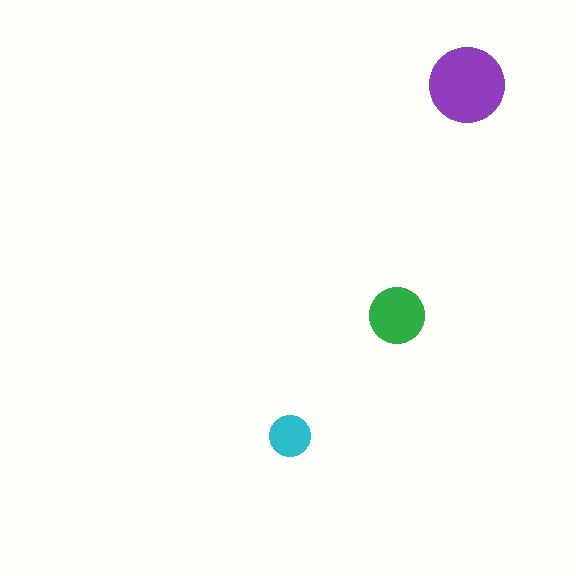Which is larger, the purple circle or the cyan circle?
The purple one.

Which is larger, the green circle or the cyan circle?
The green one.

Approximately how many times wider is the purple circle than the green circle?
About 1.5 times wider.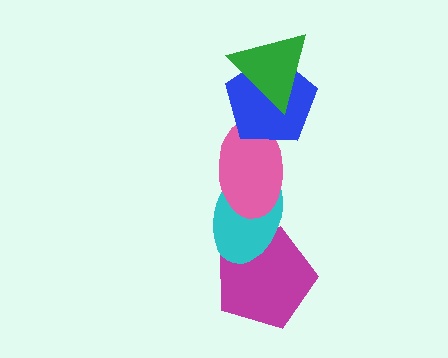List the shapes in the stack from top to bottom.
From top to bottom: the green triangle, the blue pentagon, the pink ellipse, the cyan ellipse, the magenta pentagon.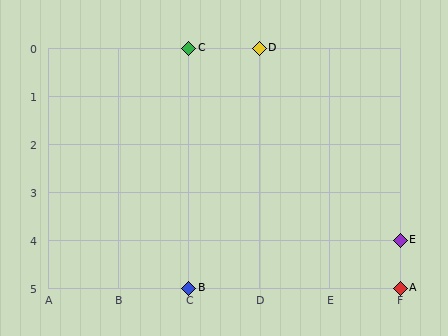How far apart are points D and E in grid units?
Points D and E are 2 columns and 4 rows apart (about 4.5 grid units diagonally).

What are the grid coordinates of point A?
Point A is at grid coordinates (F, 5).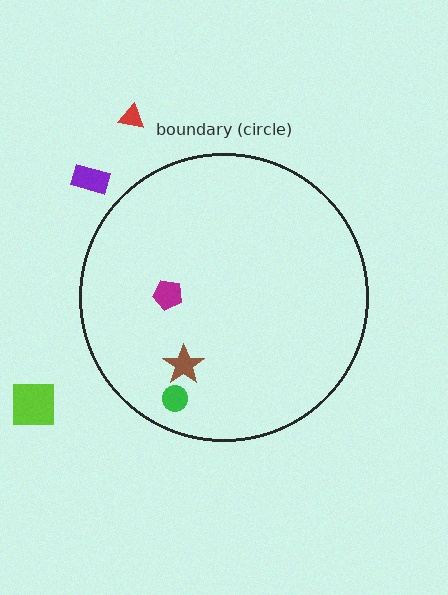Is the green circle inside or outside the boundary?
Inside.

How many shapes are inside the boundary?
3 inside, 3 outside.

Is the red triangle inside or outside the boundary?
Outside.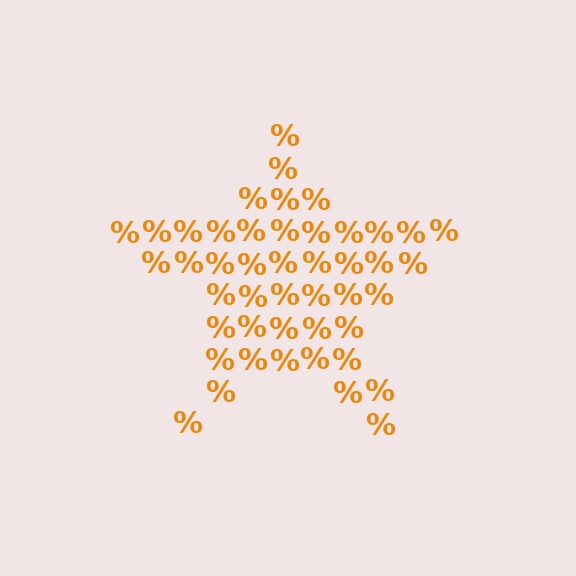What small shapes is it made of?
It is made of small percent signs.